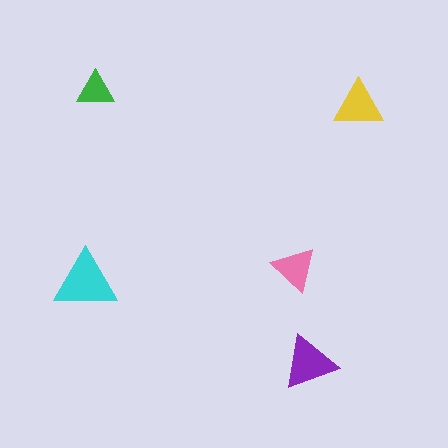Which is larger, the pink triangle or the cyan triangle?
The cyan one.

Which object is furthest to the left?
The cyan triangle is leftmost.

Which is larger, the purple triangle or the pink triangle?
The purple one.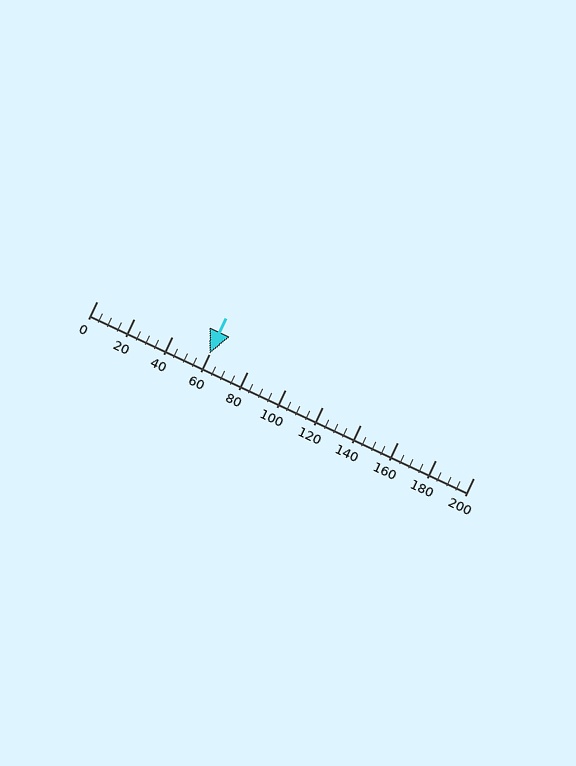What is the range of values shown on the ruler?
The ruler shows values from 0 to 200.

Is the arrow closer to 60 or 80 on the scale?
The arrow is closer to 60.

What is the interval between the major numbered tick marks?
The major tick marks are spaced 20 units apart.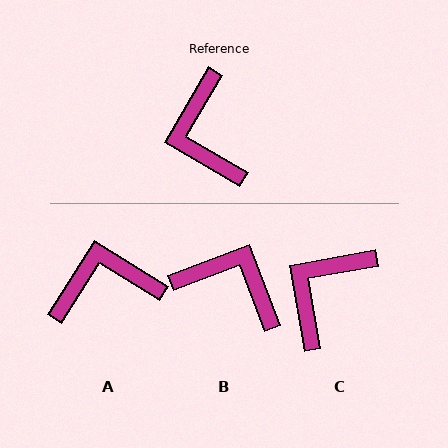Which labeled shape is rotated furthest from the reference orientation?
B, about 129 degrees away.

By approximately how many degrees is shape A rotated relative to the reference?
Approximately 92 degrees clockwise.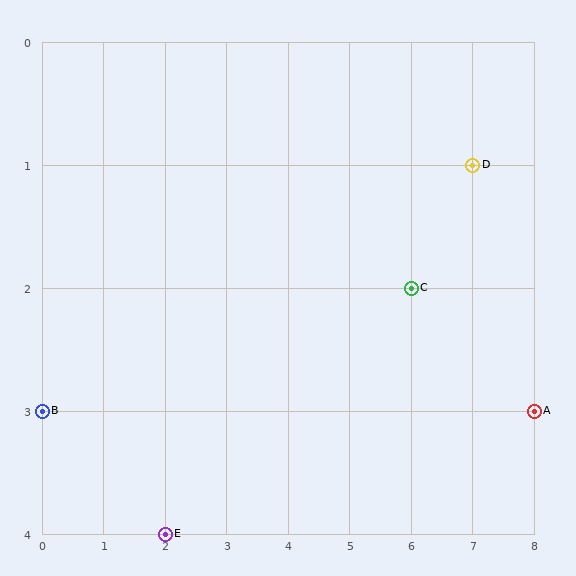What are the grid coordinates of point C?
Point C is at grid coordinates (6, 2).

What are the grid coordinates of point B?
Point B is at grid coordinates (0, 3).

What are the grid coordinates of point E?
Point E is at grid coordinates (2, 4).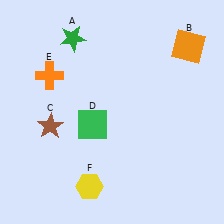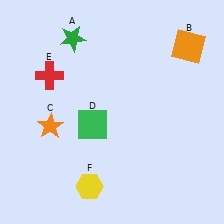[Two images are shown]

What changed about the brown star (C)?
In Image 1, C is brown. In Image 2, it changed to orange.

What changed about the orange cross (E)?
In Image 1, E is orange. In Image 2, it changed to red.